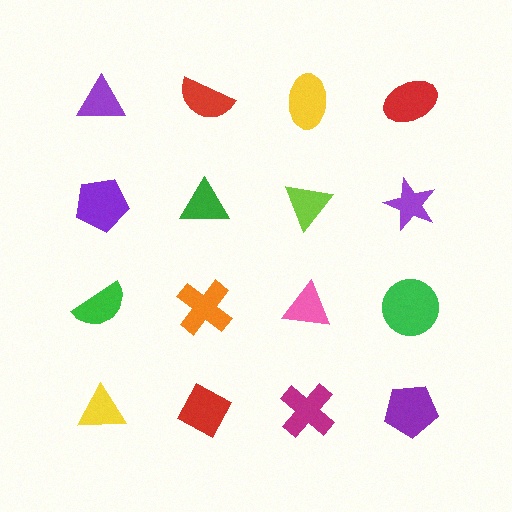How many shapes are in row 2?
4 shapes.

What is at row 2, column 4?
A purple star.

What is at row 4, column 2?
A red diamond.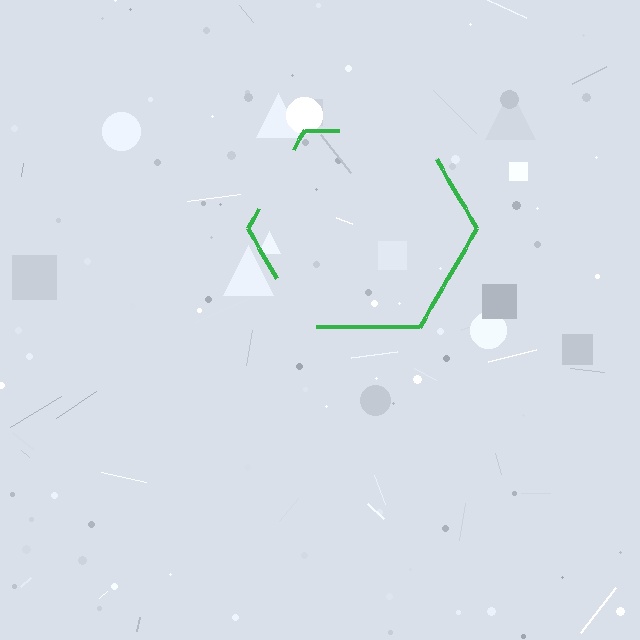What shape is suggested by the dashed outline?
The dashed outline suggests a hexagon.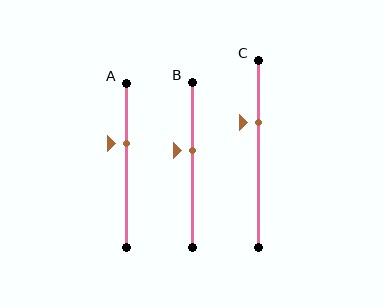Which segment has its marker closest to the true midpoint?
Segment B has its marker closest to the true midpoint.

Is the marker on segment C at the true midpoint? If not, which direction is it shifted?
No, the marker on segment C is shifted upward by about 17% of the segment length.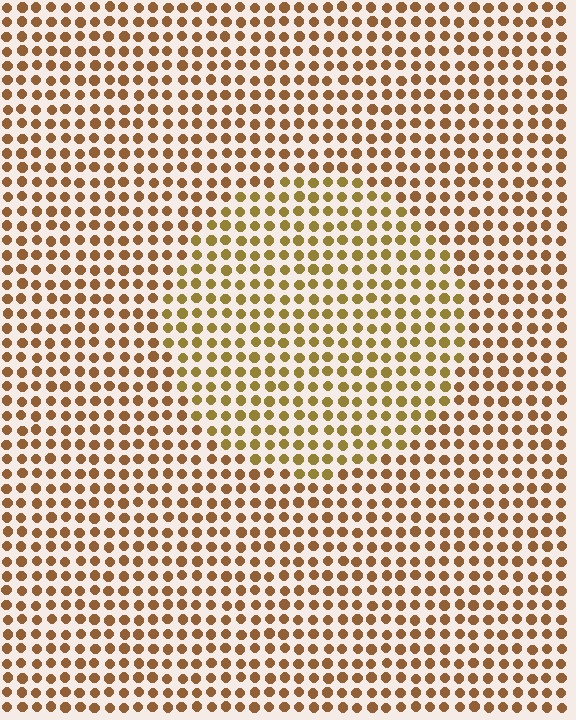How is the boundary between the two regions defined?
The boundary is defined purely by a slight shift in hue (about 23 degrees). Spacing, size, and orientation are identical on both sides.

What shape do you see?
I see a circle.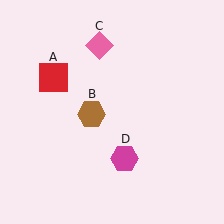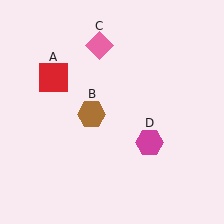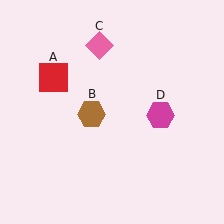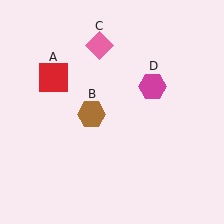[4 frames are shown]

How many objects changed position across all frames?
1 object changed position: magenta hexagon (object D).